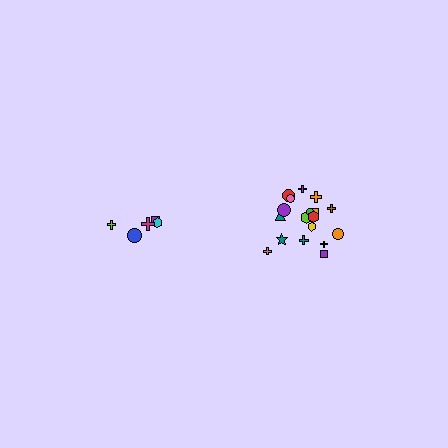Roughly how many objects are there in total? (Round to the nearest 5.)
Roughly 25 objects in total.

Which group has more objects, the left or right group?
The right group.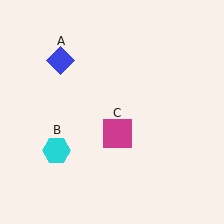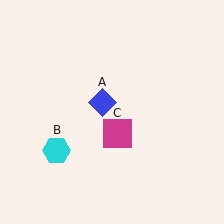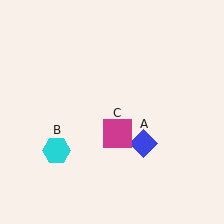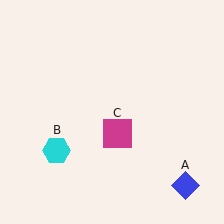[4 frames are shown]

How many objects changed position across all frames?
1 object changed position: blue diamond (object A).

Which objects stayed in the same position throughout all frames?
Cyan hexagon (object B) and magenta square (object C) remained stationary.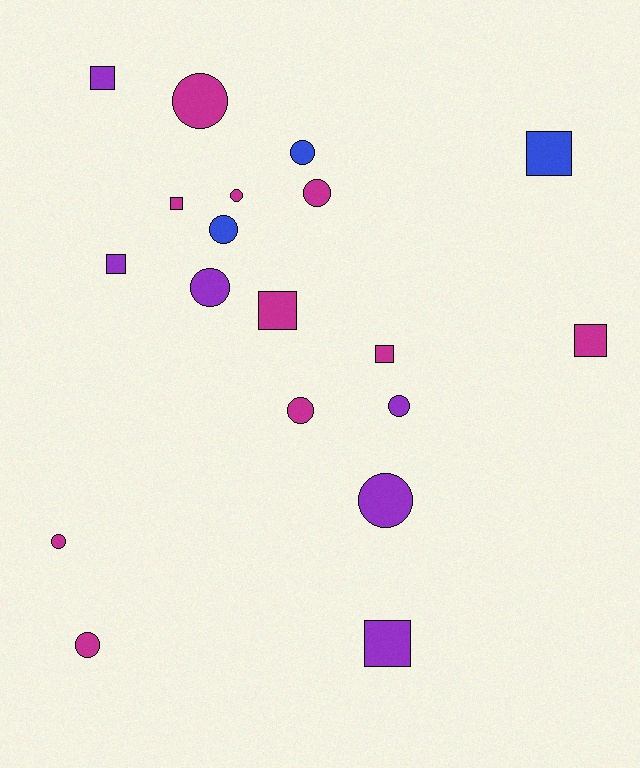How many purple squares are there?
There are 3 purple squares.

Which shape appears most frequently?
Circle, with 11 objects.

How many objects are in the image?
There are 19 objects.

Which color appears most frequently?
Magenta, with 10 objects.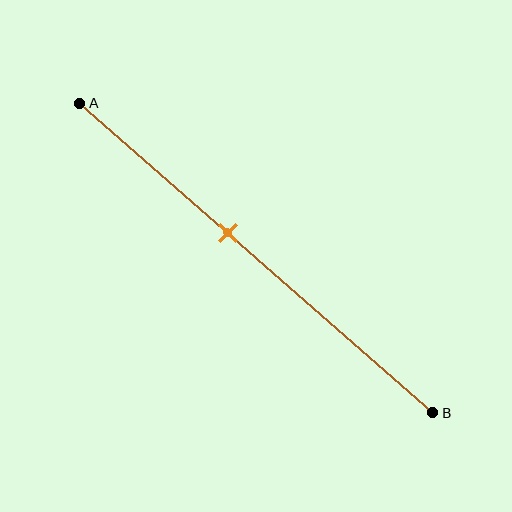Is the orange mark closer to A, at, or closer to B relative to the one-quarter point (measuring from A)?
The orange mark is closer to point B than the one-quarter point of segment AB.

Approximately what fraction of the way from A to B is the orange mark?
The orange mark is approximately 40% of the way from A to B.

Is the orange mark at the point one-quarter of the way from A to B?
No, the mark is at about 40% from A, not at the 25% one-quarter point.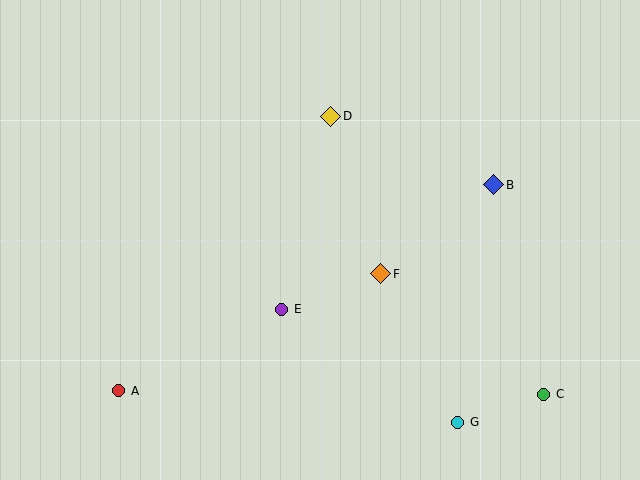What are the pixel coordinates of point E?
Point E is at (282, 309).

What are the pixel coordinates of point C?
Point C is at (544, 394).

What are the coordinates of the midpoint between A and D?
The midpoint between A and D is at (225, 254).